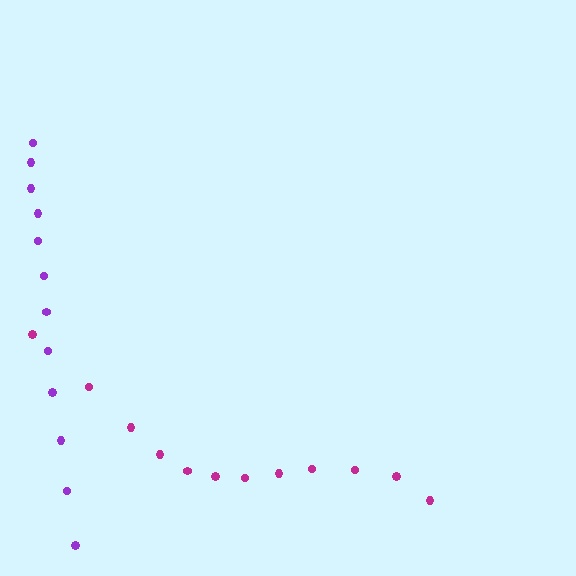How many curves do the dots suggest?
There are 2 distinct paths.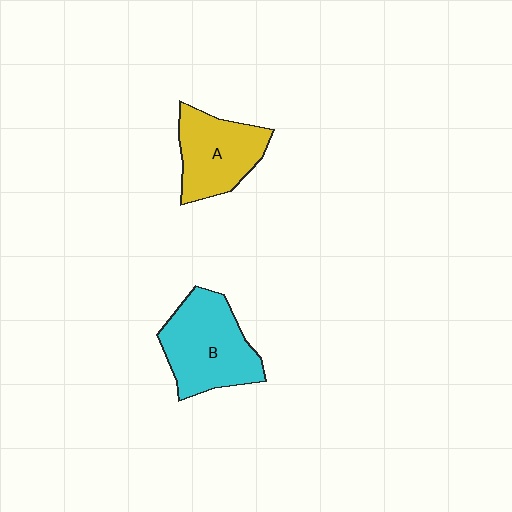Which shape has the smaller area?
Shape A (yellow).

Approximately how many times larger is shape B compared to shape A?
Approximately 1.2 times.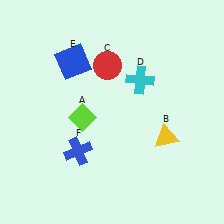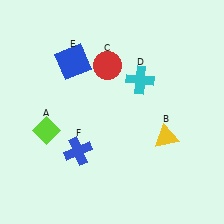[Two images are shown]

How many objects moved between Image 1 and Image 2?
1 object moved between the two images.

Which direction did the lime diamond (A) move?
The lime diamond (A) moved left.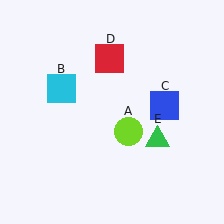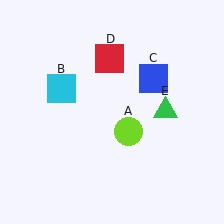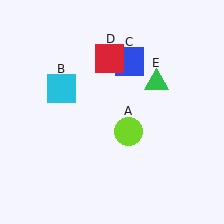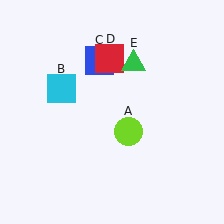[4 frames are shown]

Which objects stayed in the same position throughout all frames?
Lime circle (object A) and cyan square (object B) and red square (object D) remained stationary.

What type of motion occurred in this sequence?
The blue square (object C), green triangle (object E) rotated counterclockwise around the center of the scene.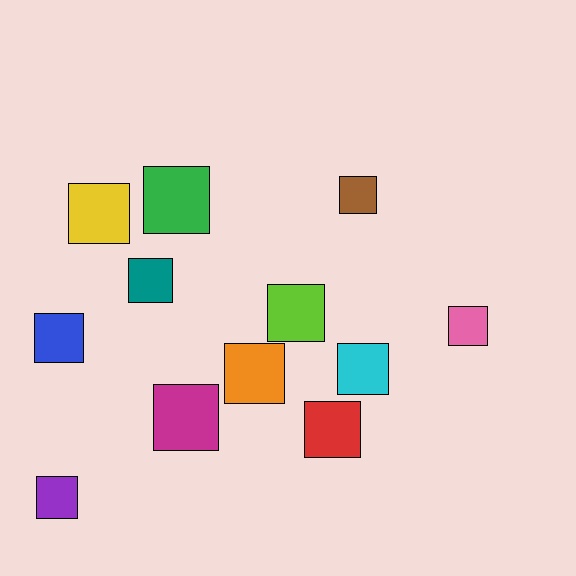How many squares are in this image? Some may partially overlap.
There are 12 squares.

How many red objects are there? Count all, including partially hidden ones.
There is 1 red object.